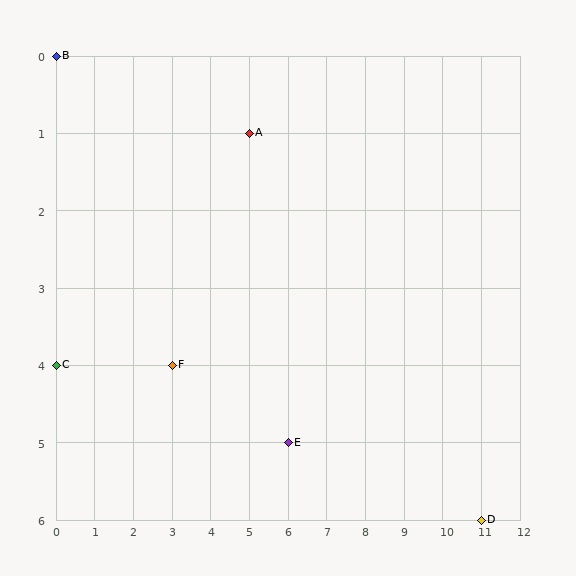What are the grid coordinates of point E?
Point E is at grid coordinates (6, 5).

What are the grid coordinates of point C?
Point C is at grid coordinates (0, 4).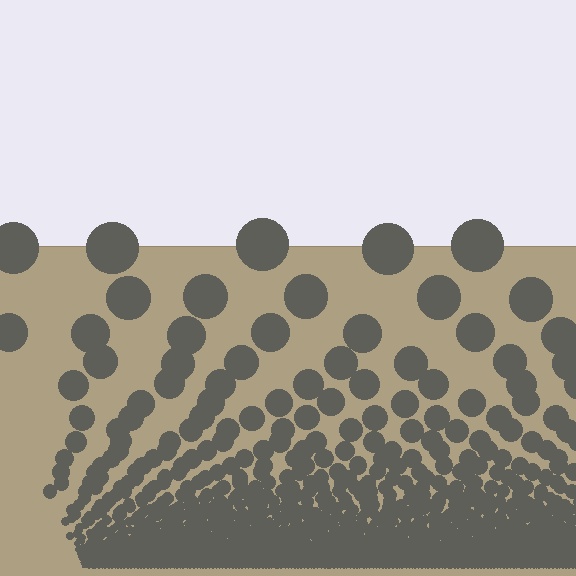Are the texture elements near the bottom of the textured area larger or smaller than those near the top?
Smaller. The gradient is inverted — elements near the bottom are smaller and denser.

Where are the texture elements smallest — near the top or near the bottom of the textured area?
Near the bottom.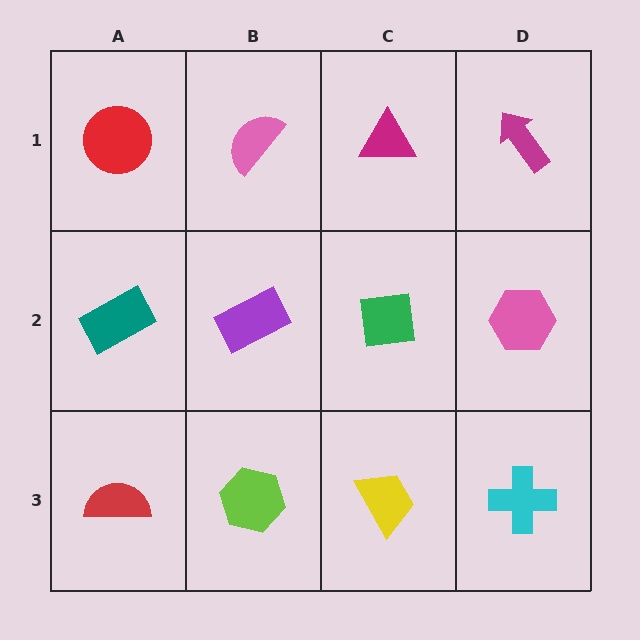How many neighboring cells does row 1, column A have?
2.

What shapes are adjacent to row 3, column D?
A pink hexagon (row 2, column D), a yellow trapezoid (row 3, column C).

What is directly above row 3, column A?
A teal rectangle.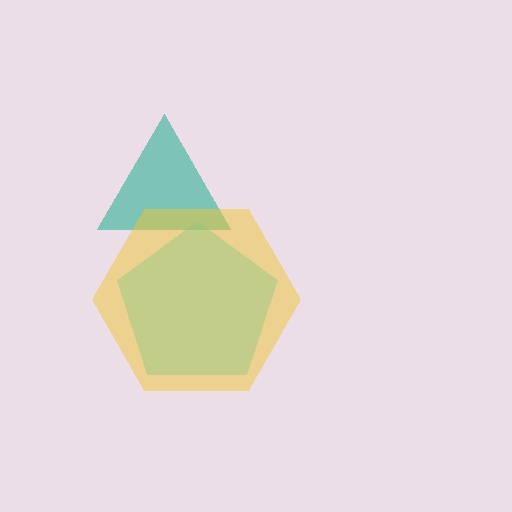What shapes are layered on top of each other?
The layered shapes are: a teal triangle, a cyan pentagon, a yellow hexagon.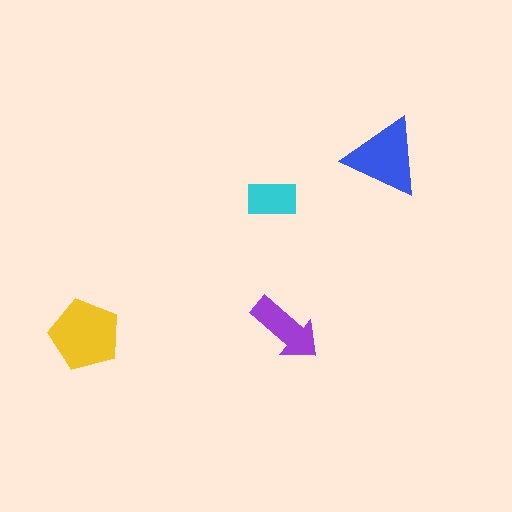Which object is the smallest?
The cyan rectangle.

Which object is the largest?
The yellow pentagon.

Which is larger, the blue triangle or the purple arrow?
The blue triangle.